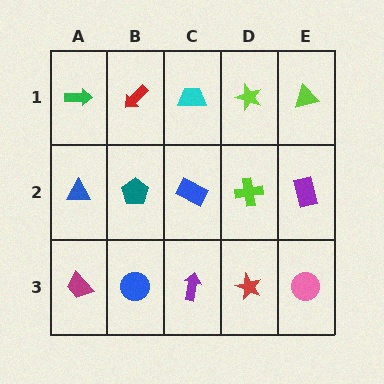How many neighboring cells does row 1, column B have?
3.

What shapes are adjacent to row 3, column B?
A teal pentagon (row 2, column B), a magenta trapezoid (row 3, column A), a purple arrow (row 3, column C).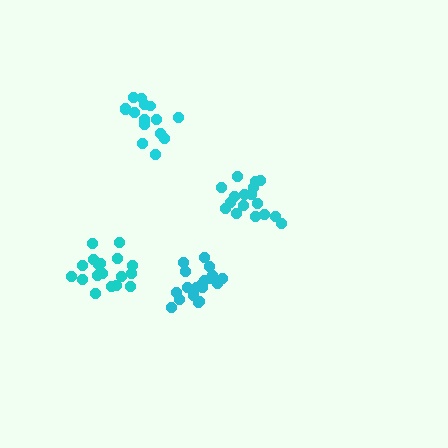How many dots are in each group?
Group 1: 17 dots, Group 2: 18 dots, Group 3: 15 dots, Group 4: 19 dots (69 total).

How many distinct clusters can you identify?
There are 4 distinct clusters.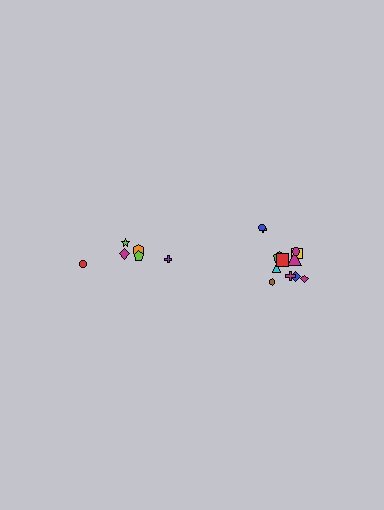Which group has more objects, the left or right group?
The right group.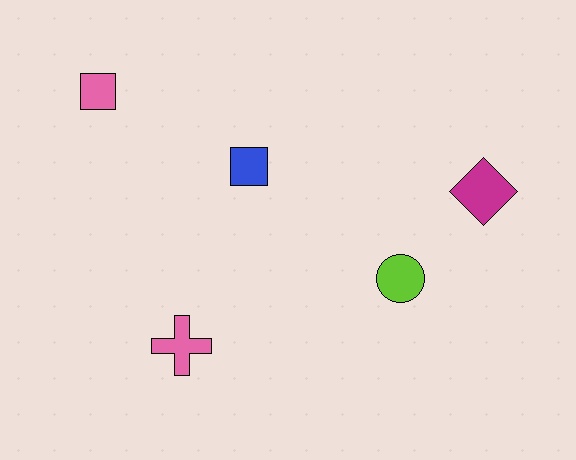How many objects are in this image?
There are 5 objects.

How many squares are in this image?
There are 2 squares.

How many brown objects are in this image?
There are no brown objects.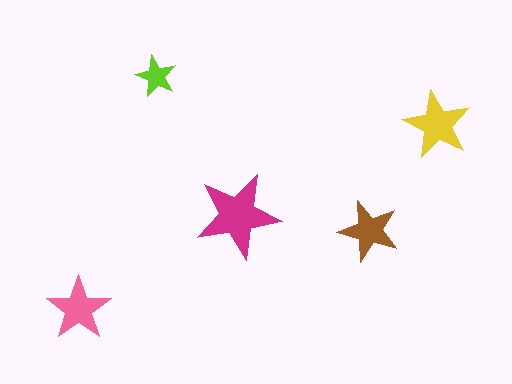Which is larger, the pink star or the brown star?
The pink one.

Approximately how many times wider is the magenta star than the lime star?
About 2 times wider.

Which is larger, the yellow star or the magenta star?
The magenta one.